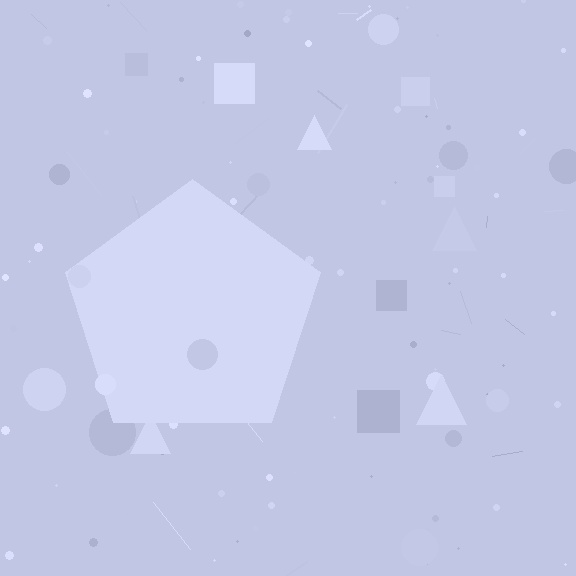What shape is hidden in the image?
A pentagon is hidden in the image.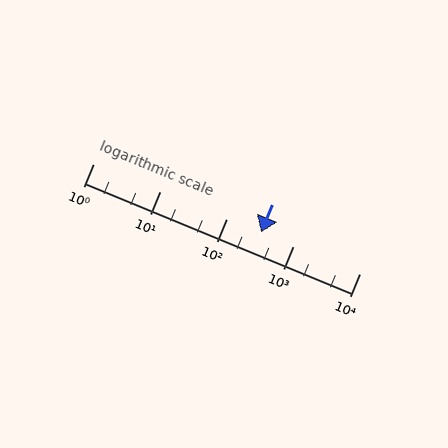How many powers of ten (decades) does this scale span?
The scale spans 4 decades, from 1 to 10000.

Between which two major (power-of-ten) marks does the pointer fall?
The pointer is between 100 and 1000.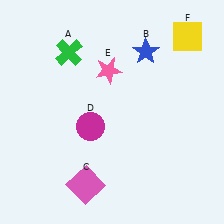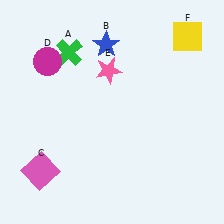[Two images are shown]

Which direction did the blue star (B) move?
The blue star (B) moved left.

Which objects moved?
The objects that moved are: the blue star (B), the pink square (C), the magenta circle (D).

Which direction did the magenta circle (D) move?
The magenta circle (D) moved up.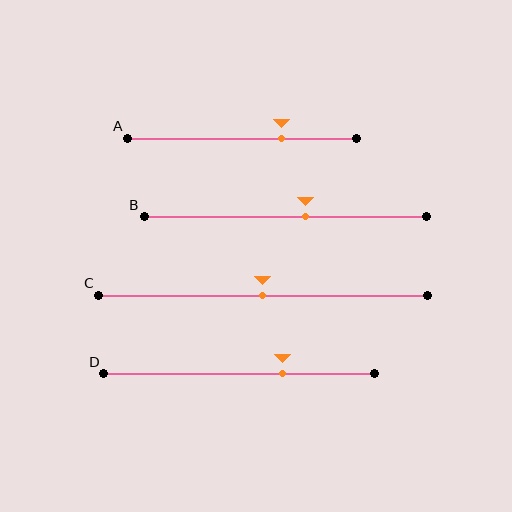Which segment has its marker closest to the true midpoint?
Segment C has its marker closest to the true midpoint.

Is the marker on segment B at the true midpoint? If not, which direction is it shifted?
No, the marker on segment B is shifted to the right by about 7% of the segment length.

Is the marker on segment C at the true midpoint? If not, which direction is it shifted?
Yes, the marker on segment C is at the true midpoint.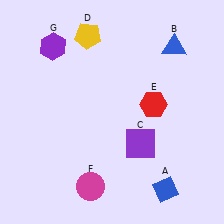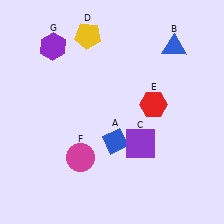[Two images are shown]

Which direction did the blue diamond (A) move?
The blue diamond (A) moved left.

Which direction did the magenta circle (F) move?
The magenta circle (F) moved up.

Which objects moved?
The objects that moved are: the blue diamond (A), the magenta circle (F).